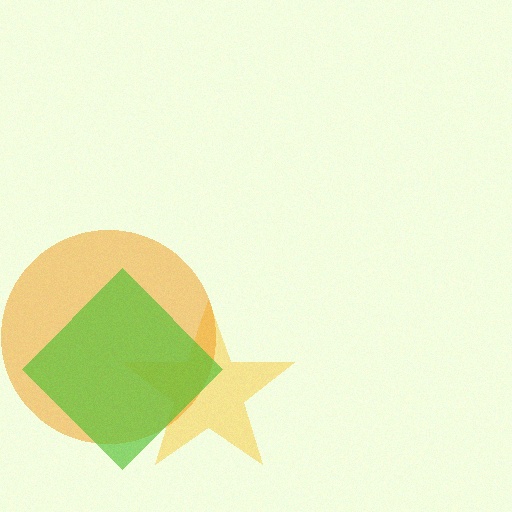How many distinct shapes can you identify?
There are 3 distinct shapes: a yellow star, an orange circle, a lime diamond.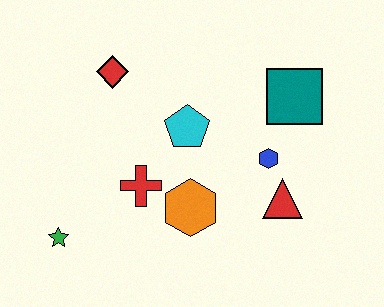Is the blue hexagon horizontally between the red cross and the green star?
No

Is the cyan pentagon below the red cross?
No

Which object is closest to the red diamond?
The cyan pentagon is closest to the red diamond.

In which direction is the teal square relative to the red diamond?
The teal square is to the right of the red diamond.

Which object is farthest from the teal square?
The green star is farthest from the teal square.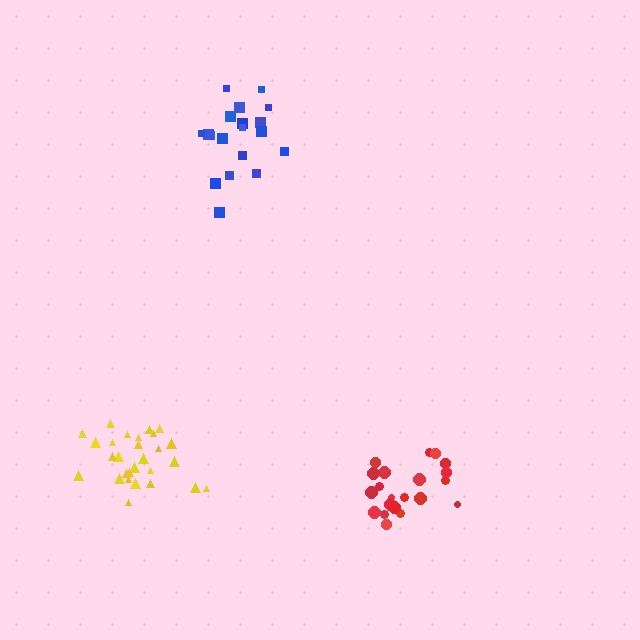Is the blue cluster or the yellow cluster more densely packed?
Yellow.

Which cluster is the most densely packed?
Yellow.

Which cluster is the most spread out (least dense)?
Blue.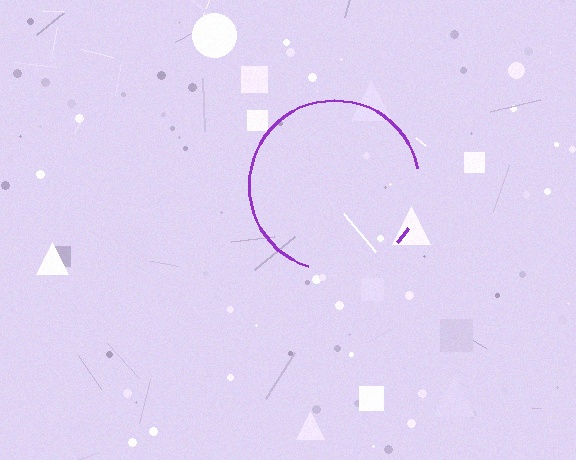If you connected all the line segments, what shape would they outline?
They would outline a circle.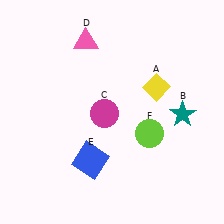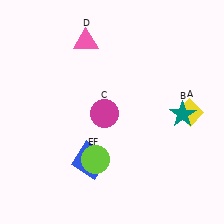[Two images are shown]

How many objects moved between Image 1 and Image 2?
2 objects moved between the two images.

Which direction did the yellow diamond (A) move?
The yellow diamond (A) moved right.